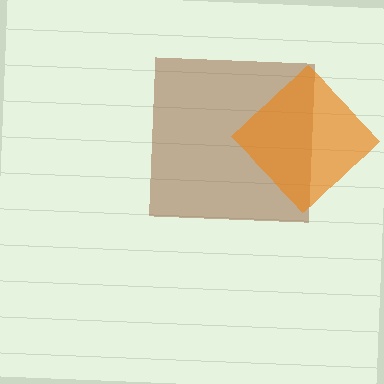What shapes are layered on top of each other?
The layered shapes are: a brown square, an orange diamond.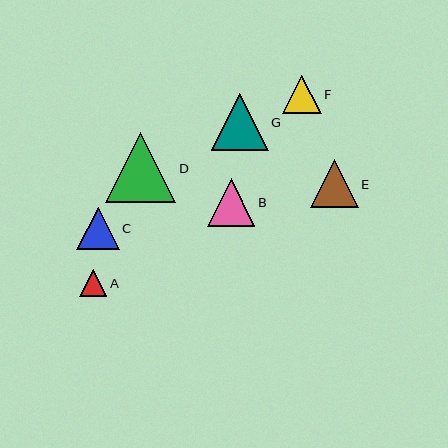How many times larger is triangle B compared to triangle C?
Triangle B is approximately 1.1 times the size of triangle C.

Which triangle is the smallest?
Triangle A is the smallest with a size of approximately 27 pixels.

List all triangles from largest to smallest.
From largest to smallest: D, G, E, B, C, F, A.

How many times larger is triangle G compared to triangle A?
Triangle G is approximately 2.1 times the size of triangle A.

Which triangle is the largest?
Triangle D is the largest with a size of approximately 70 pixels.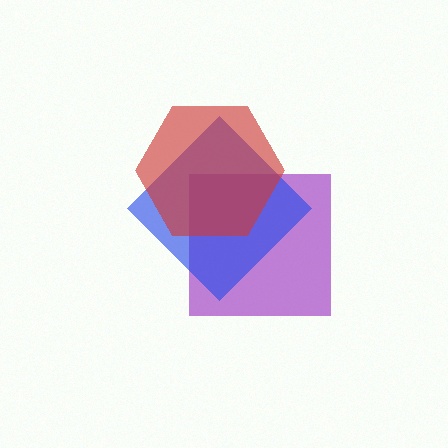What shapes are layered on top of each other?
The layered shapes are: a purple square, a blue diamond, a red hexagon.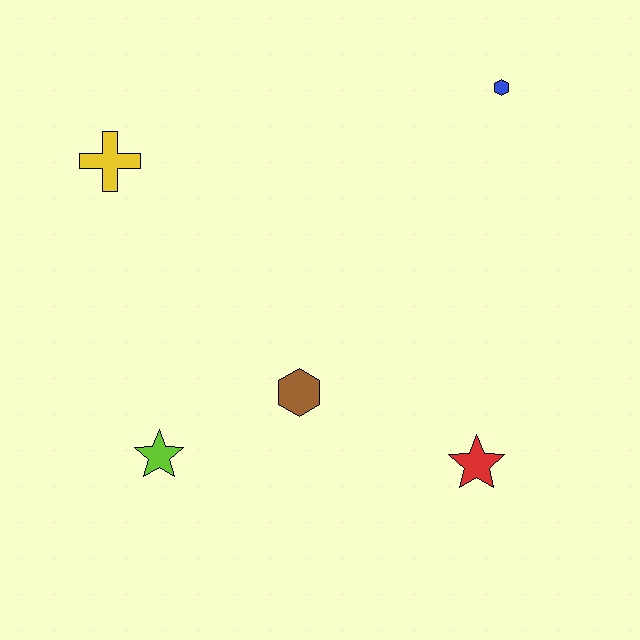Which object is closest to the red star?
The brown hexagon is closest to the red star.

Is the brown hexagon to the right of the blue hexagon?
No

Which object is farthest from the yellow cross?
The red star is farthest from the yellow cross.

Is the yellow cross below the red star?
No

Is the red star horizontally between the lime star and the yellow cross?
No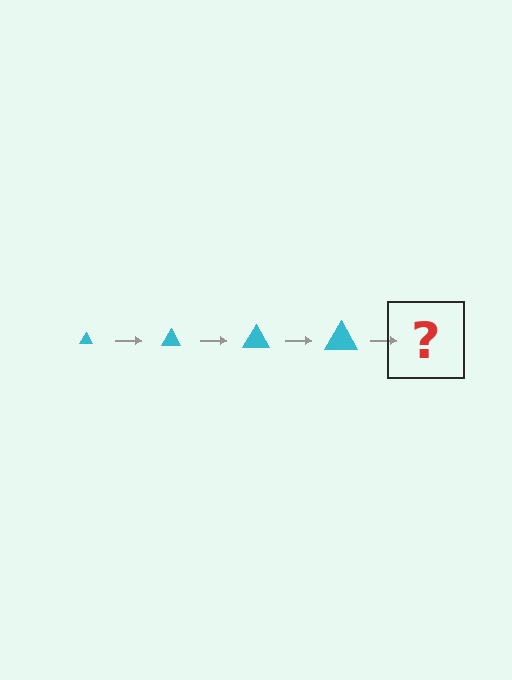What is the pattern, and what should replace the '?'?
The pattern is that the triangle gets progressively larger each step. The '?' should be a cyan triangle, larger than the previous one.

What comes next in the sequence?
The next element should be a cyan triangle, larger than the previous one.